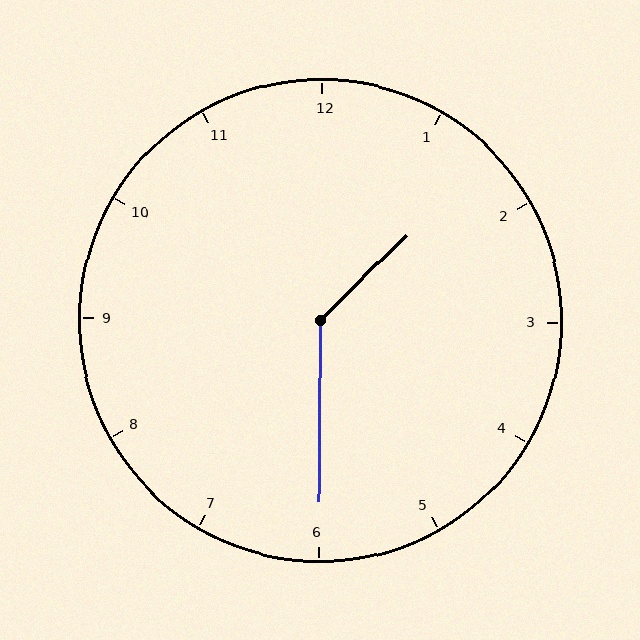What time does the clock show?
1:30.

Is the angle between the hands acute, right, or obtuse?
It is obtuse.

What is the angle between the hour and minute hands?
Approximately 135 degrees.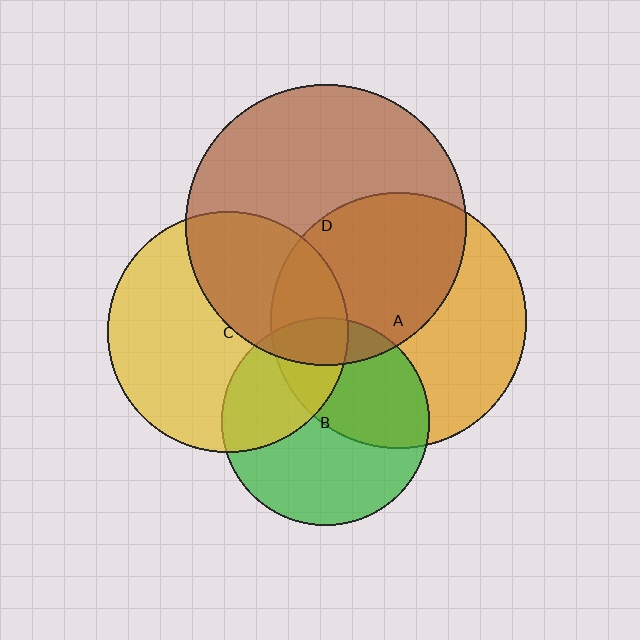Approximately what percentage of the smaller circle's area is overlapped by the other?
Approximately 50%.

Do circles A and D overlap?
Yes.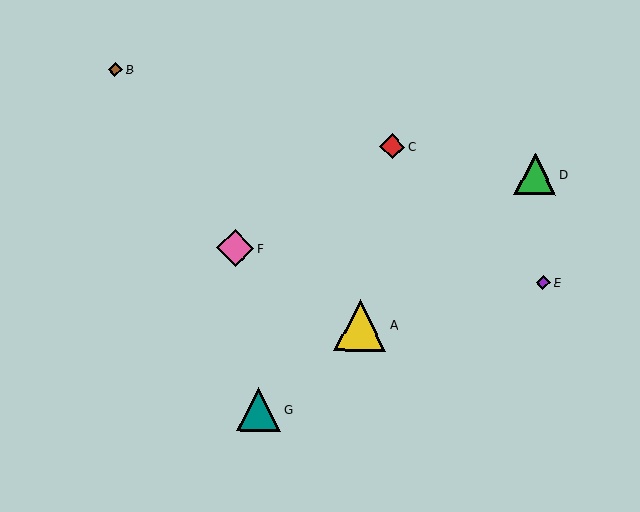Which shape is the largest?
The yellow triangle (labeled A) is the largest.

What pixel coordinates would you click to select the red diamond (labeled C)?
Click at (392, 147) to select the red diamond C.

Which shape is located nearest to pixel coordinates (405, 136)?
The red diamond (labeled C) at (392, 147) is nearest to that location.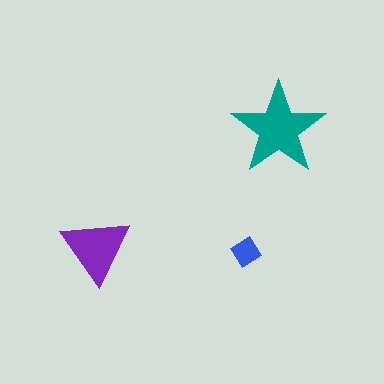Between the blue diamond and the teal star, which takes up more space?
The teal star.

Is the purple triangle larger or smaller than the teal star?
Smaller.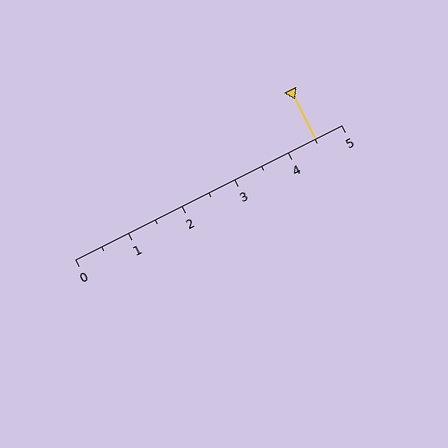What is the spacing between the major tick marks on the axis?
The major ticks are spaced 1 apart.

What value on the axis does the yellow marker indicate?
The marker indicates approximately 4.5.